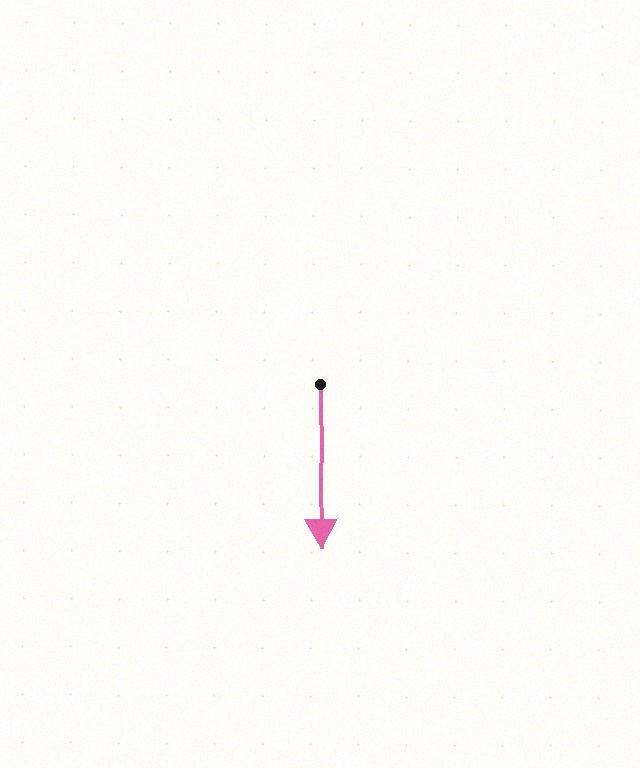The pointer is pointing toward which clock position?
Roughly 6 o'clock.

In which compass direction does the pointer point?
South.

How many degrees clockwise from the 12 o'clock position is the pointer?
Approximately 179 degrees.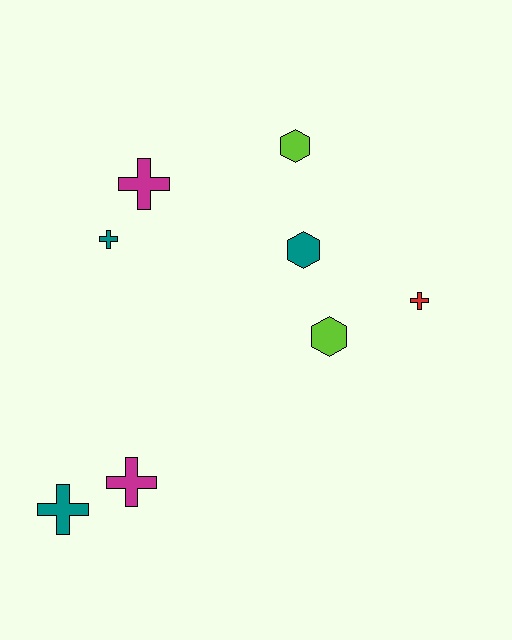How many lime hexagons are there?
There are 2 lime hexagons.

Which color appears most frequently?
Teal, with 3 objects.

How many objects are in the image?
There are 8 objects.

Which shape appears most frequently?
Cross, with 5 objects.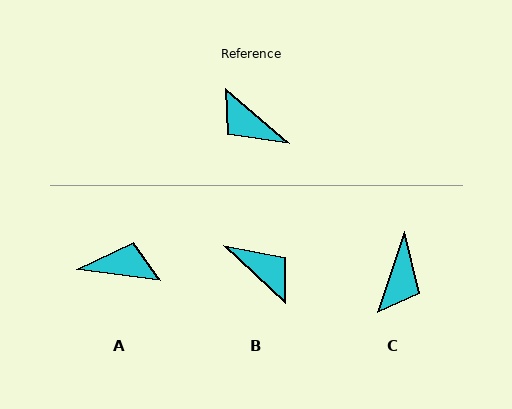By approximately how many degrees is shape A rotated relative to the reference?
Approximately 146 degrees clockwise.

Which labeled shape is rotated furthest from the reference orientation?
B, about 177 degrees away.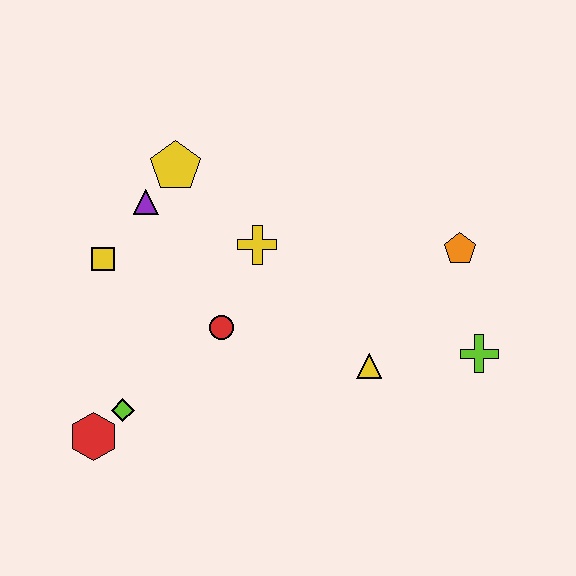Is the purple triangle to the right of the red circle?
No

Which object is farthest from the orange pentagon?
The red hexagon is farthest from the orange pentagon.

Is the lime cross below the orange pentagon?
Yes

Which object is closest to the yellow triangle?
The lime cross is closest to the yellow triangle.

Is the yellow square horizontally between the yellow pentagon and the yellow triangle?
No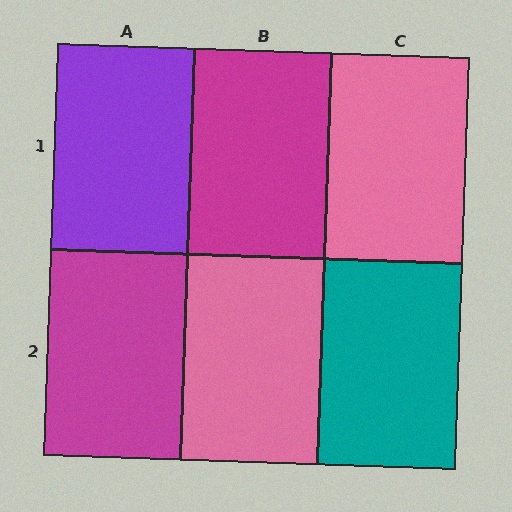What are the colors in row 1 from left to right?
Purple, magenta, pink.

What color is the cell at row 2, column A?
Magenta.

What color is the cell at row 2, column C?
Teal.